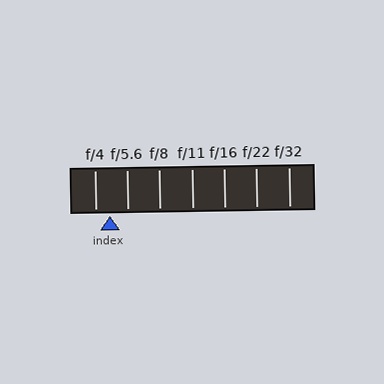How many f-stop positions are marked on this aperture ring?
There are 7 f-stop positions marked.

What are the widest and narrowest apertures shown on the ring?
The widest aperture shown is f/4 and the narrowest is f/32.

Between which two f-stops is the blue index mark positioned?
The index mark is between f/4 and f/5.6.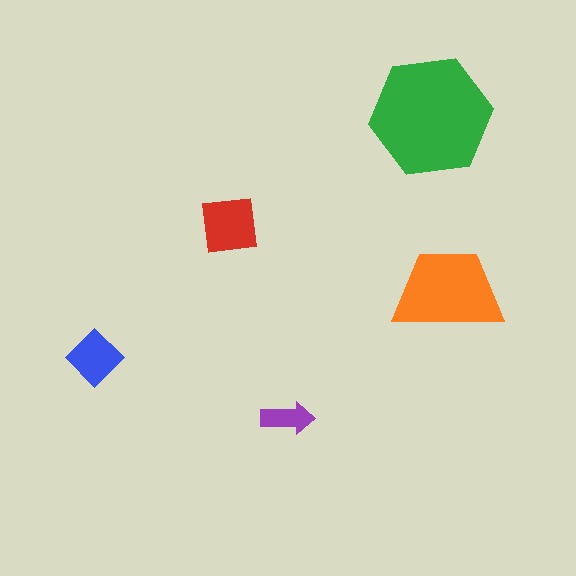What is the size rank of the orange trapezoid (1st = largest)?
2nd.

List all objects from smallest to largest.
The purple arrow, the blue diamond, the red square, the orange trapezoid, the green hexagon.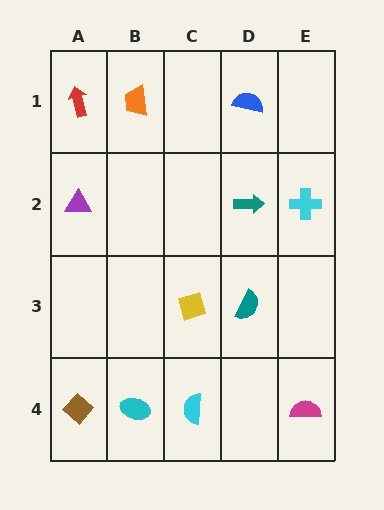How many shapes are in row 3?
2 shapes.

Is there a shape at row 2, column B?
No, that cell is empty.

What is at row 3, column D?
A teal semicircle.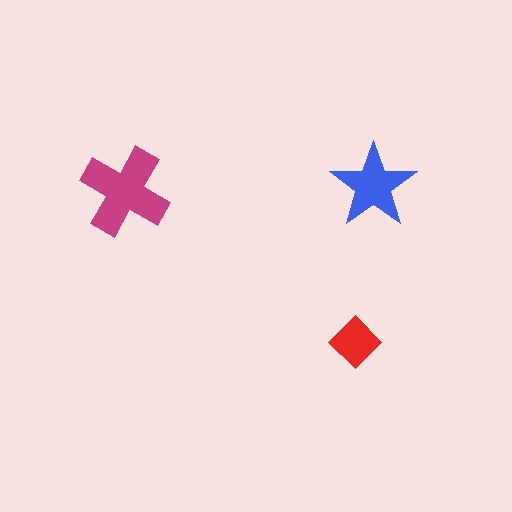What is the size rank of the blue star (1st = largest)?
2nd.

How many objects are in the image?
There are 3 objects in the image.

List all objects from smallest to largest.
The red diamond, the blue star, the magenta cross.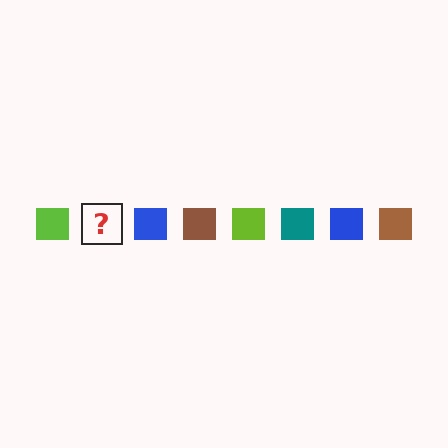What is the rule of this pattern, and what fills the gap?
The rule is that the pattern cycles through lime, teal, blue, brown squares. The gap should be filled with a teal square.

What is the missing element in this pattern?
The missing element is a teal square.